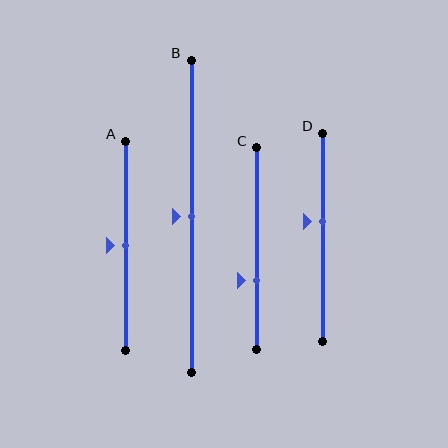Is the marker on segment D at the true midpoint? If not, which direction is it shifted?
No, the marker on segment D is shifted upward by about 8% of the segment length.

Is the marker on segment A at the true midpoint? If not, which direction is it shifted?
Yes, the marker on segment A is at the true midpoint.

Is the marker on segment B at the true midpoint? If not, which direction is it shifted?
Yes, the marker on segment B is at the true midpoint.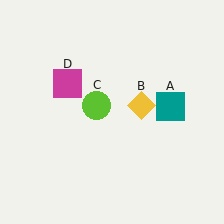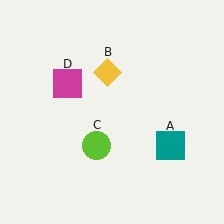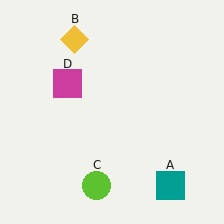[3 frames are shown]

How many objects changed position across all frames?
3 objects changed position: teal square (object A), yellow diamond (object B), lime circle (object C).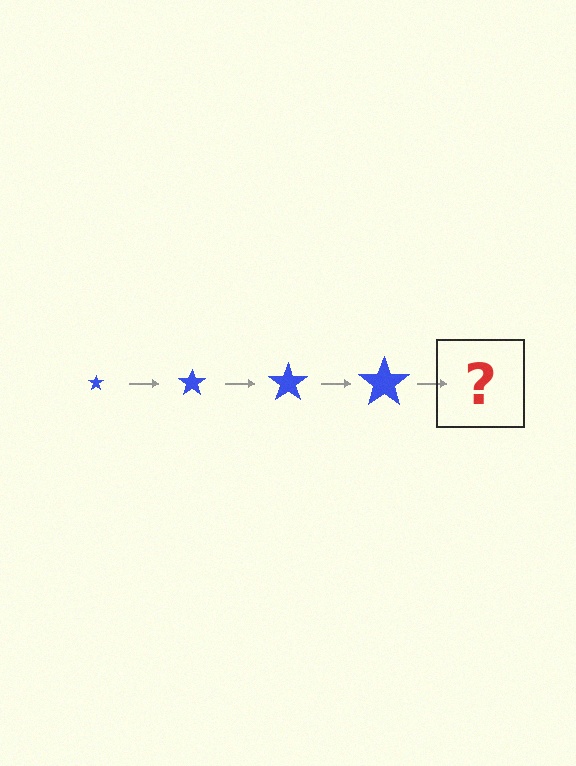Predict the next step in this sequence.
The next step is a blue star, larger than the previous one.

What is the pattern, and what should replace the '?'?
The pattern is that the star gets progressively larger each step. The '?' should be a blue star, larger than the previous one.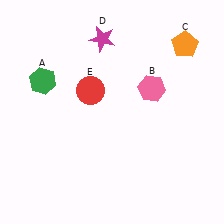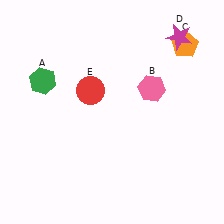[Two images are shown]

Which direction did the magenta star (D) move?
The magenta star (D) moved right.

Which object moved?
The magenta star (D) moved right.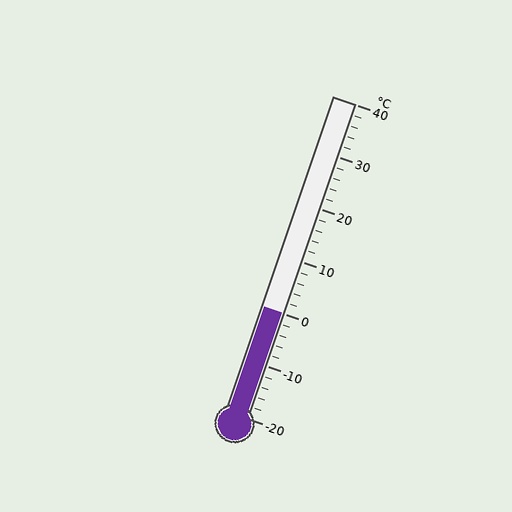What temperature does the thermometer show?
The thermometer shows approximately 0°C.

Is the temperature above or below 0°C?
The temperature is at 0°C.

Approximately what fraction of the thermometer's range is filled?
The thermometer is filled to approximately 35% of its range.